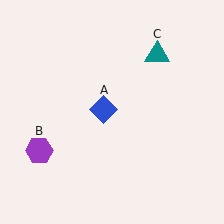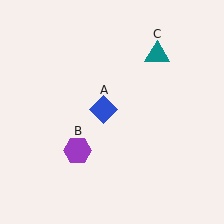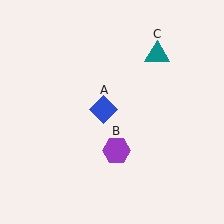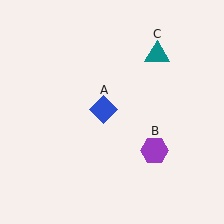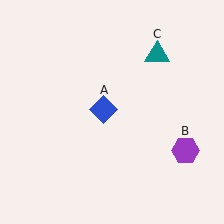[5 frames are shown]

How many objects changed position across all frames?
1 object changed position: purple hexagon (object B).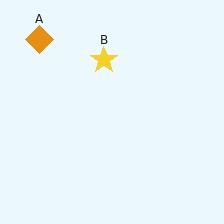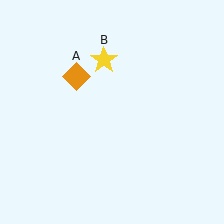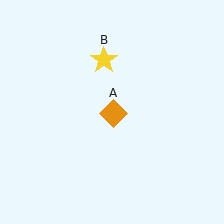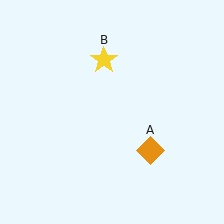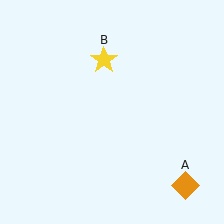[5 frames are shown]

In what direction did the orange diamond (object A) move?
The orange diamond (object A) moved down and to the right.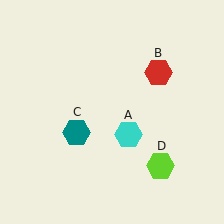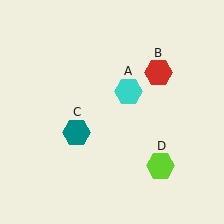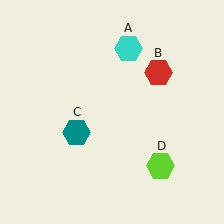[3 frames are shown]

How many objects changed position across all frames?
1 object changed position: cyan hexagon (object A).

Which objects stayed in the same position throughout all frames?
Red hexagon (object B) and teal hexagon (object C) and lime hexagon (object D) remained stationary.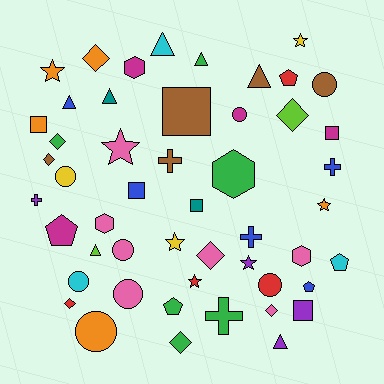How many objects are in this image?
There are 50 objects.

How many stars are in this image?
There are 7 stars.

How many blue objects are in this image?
There are 5 blue objects.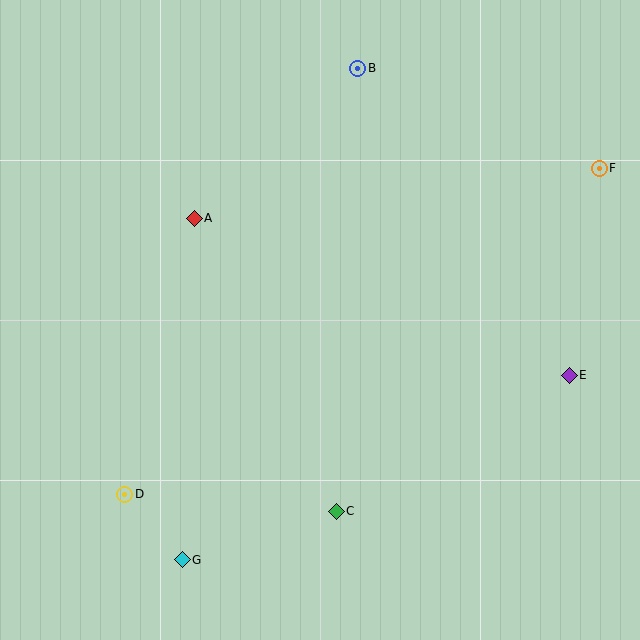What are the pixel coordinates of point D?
Point D is at (125, 494).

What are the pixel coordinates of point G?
Point G is at (182, 560).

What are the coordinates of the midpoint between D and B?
The midpoint between D and B is at (241, 281).